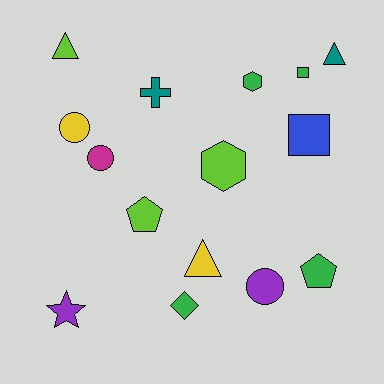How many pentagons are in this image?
There are 2 pentagons.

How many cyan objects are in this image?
There are no cyan objects.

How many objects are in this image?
There are 15 objects.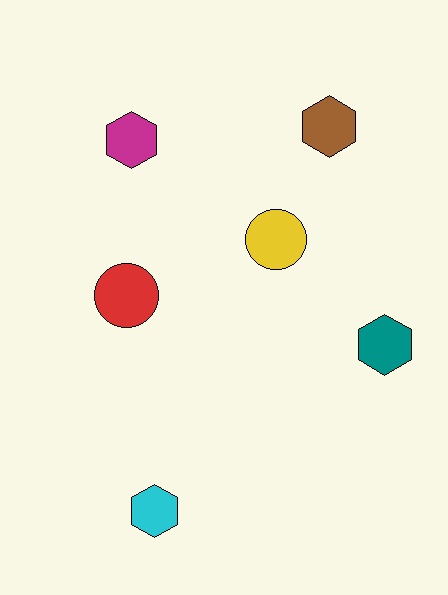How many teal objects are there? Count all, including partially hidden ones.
There is 1 teal object.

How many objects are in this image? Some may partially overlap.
There are 6 objects.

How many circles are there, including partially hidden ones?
There are 2 circles.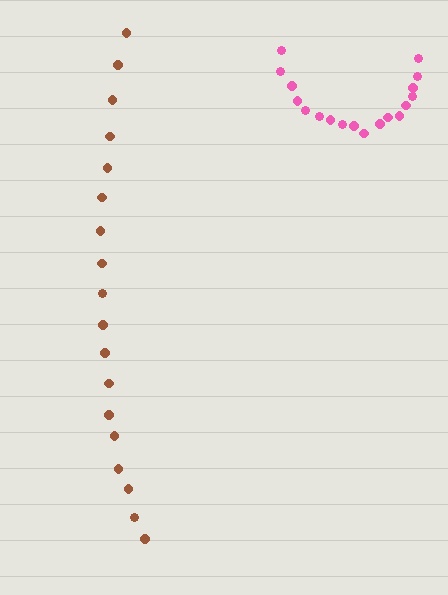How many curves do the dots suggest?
There are 2 distinct paths.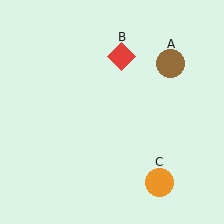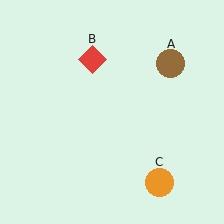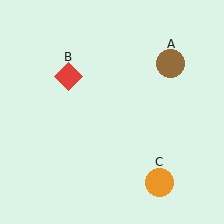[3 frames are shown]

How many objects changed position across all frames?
1 object changed position: red diamond (object B).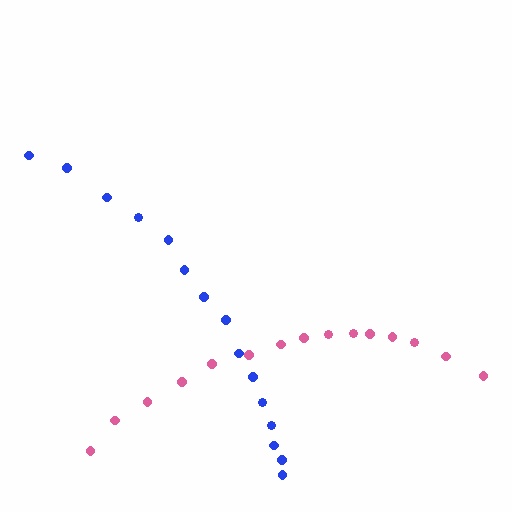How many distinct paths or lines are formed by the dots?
There are 2 distinct paths.